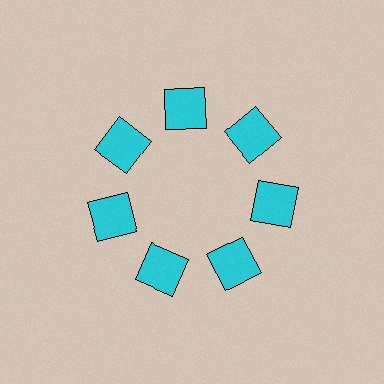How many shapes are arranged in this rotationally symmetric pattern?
There are 7 shapes, arranged in 7 groups of 1.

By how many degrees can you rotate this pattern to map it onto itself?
The pattern maps onto itself every 51 degrees of rotation.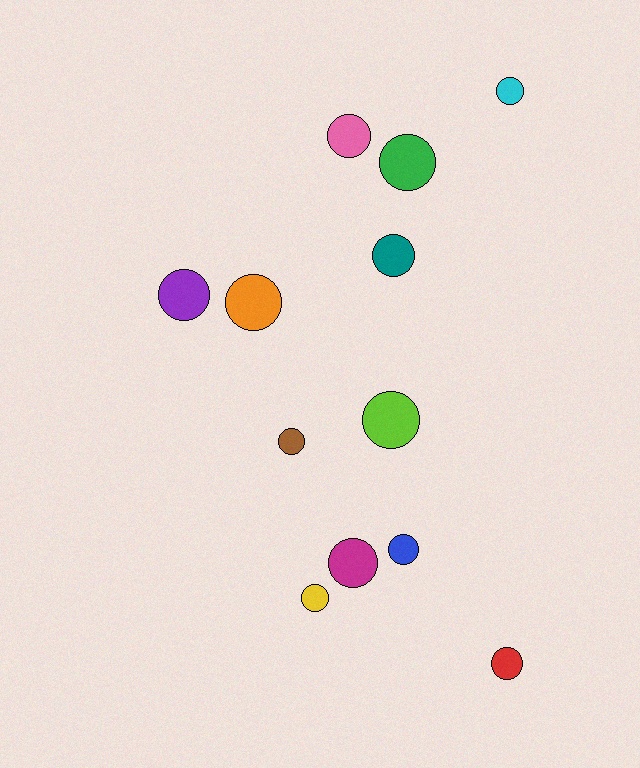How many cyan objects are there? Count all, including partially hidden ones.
There is 1 cyan object.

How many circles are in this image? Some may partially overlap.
There are 12 circles.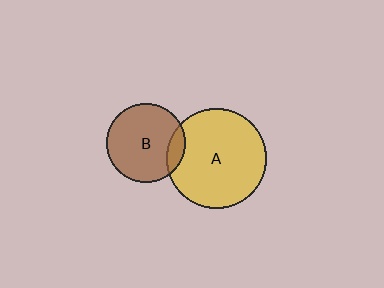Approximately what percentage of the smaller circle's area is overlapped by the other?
Approximately 15%.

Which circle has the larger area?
Circle A (yellow).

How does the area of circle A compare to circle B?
Approximately 1.6 times.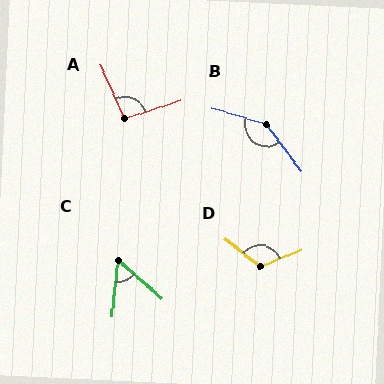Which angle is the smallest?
C, at approximately 55 degrees.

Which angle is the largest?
B, at approximately 143 degrees.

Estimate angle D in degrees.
Approximately 120 degrees.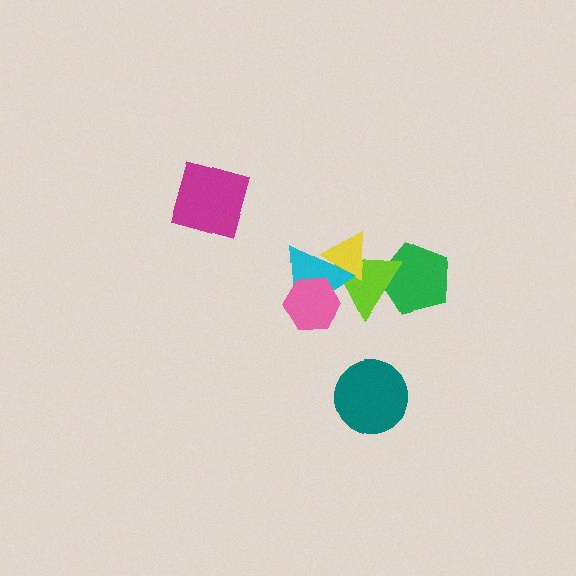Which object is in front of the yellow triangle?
The cyan triangle is in front of the yellow triangle.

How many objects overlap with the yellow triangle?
2 objects overlap with the yellow triangle.